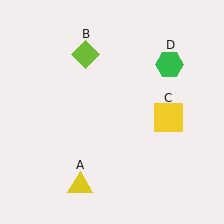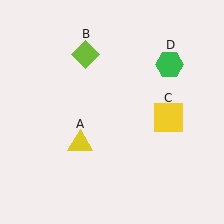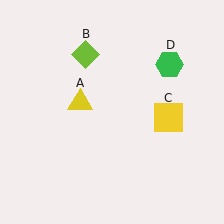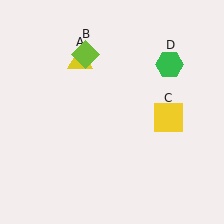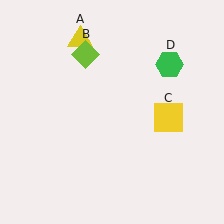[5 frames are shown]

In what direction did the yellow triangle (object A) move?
The yellow triangle (object A) moved up.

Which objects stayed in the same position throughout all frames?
Lime diamond (object B) and yellow square (object C) and green hexagon (object D) remained stationary.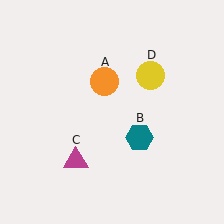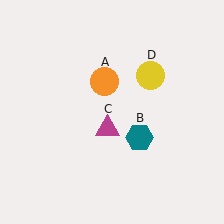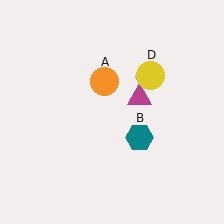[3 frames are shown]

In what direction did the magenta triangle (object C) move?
The magenta triangle (object C) moved up and to the right.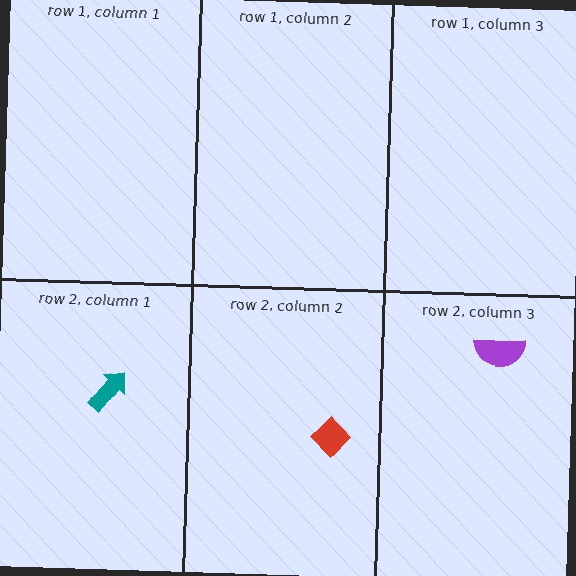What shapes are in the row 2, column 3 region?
The purple semicircle.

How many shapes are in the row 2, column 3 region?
1.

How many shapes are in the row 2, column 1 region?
1.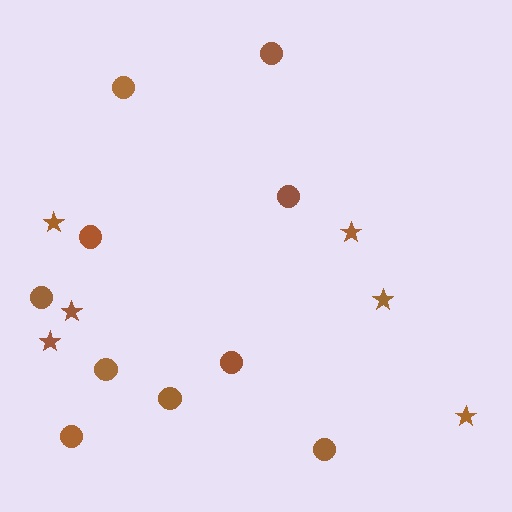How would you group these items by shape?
There are 2 groups: one group of circles (10) and one group of stars (6).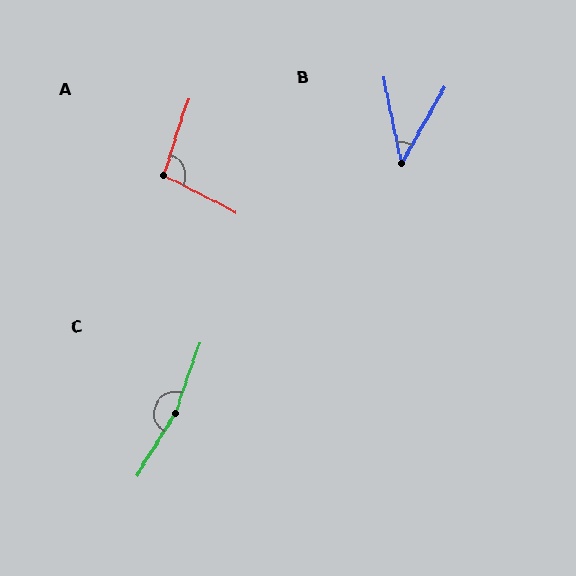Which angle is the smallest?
B, at approximately 41 degrees.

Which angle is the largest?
C, at approximately 168 degrees.